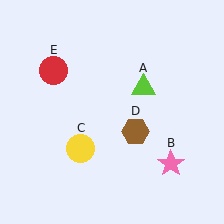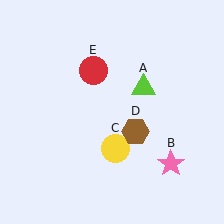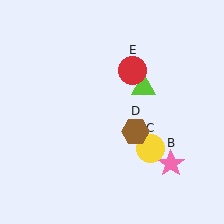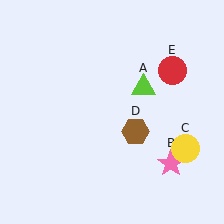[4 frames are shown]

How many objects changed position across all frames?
2 objects changed position: yellow circle (object C), red circle (object E).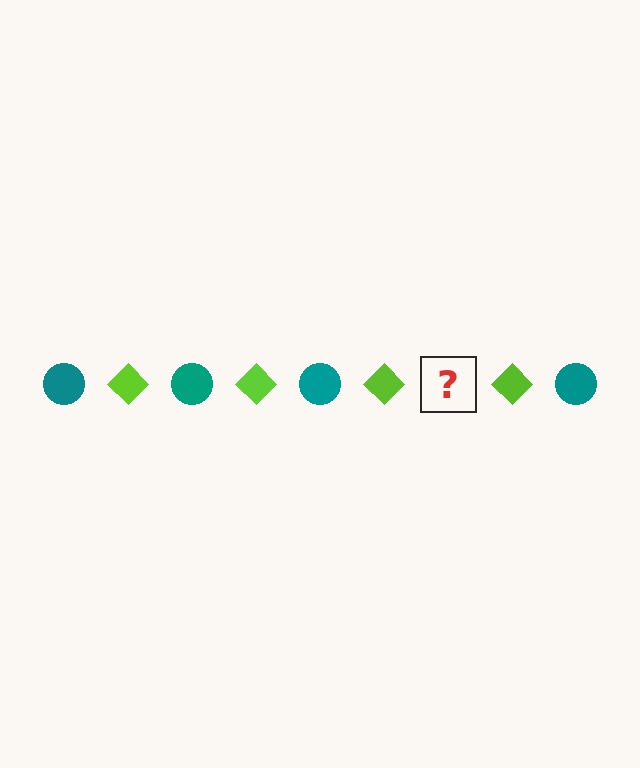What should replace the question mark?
The question mark should be replaced with a teal circle.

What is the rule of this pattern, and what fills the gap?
The rule is that the pattern alternates between teal circle and lime diamond. The gap should be filled with a teal circle.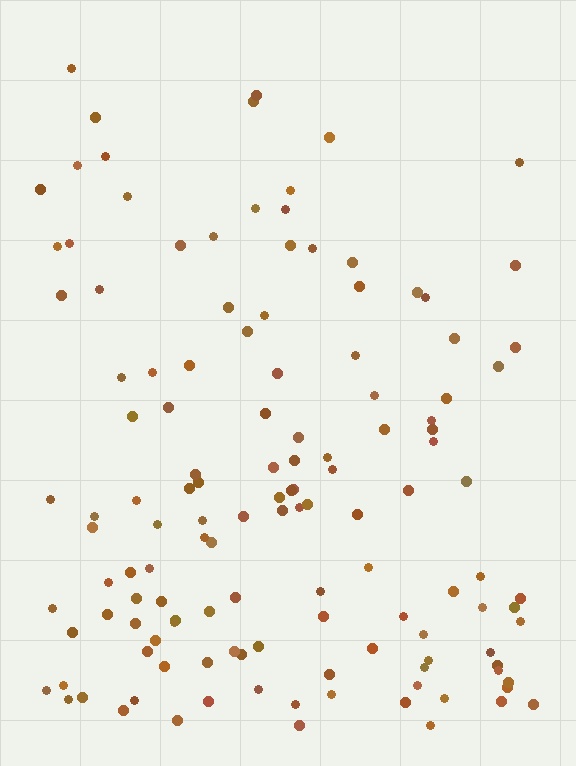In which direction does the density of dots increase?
From top to bottom, with the bottom side densest.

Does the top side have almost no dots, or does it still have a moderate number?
Still a moderate number, just noticeably fewer than the bottom.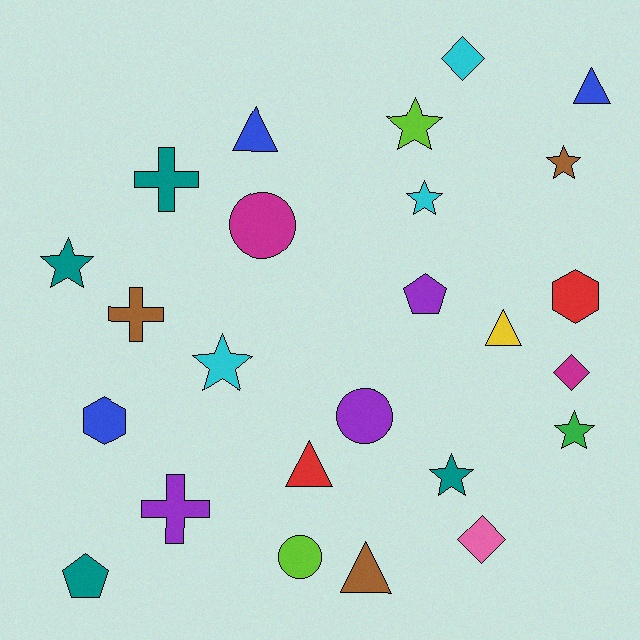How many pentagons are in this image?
There are 2 pentagons.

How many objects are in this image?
There are 25 objects.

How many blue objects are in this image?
There are 3 blue objects.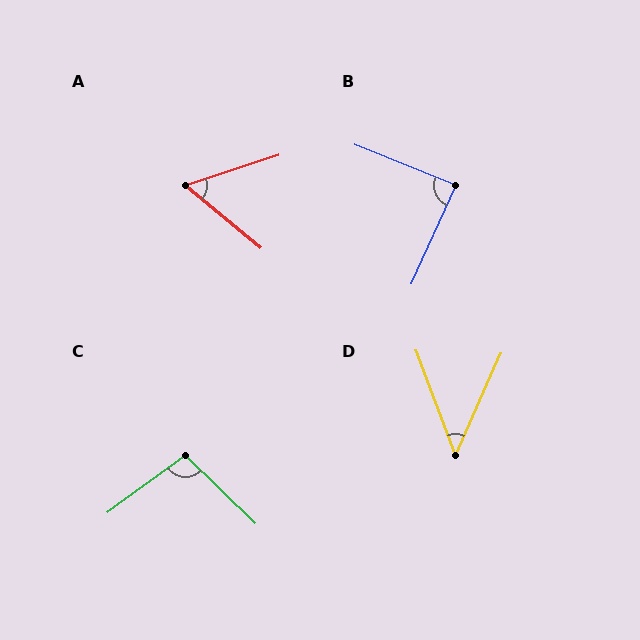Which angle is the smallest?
D, at approximately 44 degrees.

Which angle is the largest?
C, at approximately 100 degrees.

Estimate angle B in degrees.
Approximately 87 degrees.